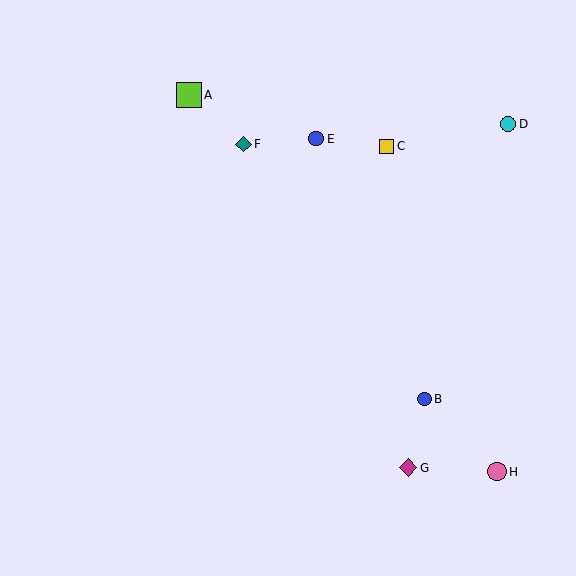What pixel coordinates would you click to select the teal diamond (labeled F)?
Click at (244, 144) to select the teal diamond F.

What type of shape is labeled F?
Shape F is a teal diamond.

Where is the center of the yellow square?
The center of the yellow square is at (387, 146).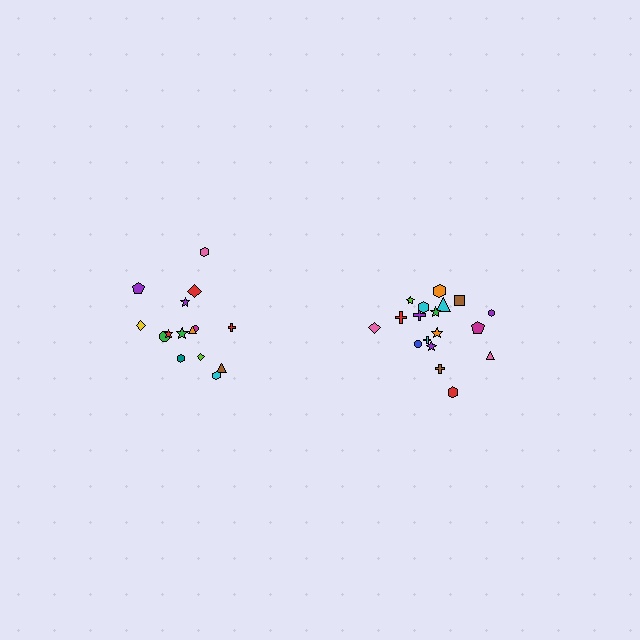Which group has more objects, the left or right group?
The right group.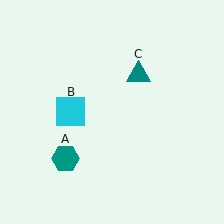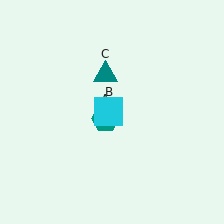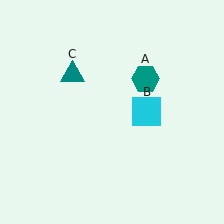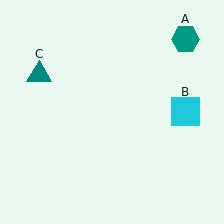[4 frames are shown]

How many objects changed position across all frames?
3 objects changed position: teal hexagon (object A), cyan square (object B), teal triangle (object C).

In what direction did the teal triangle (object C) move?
The teal triangle (object C) moved left.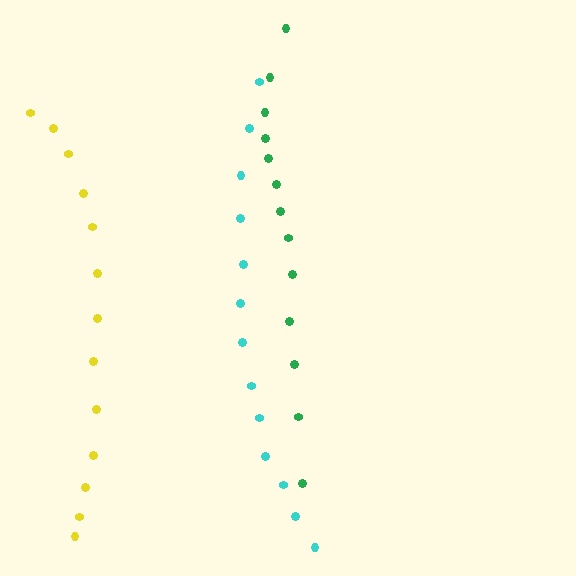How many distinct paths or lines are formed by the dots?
There are 3 distinct paths.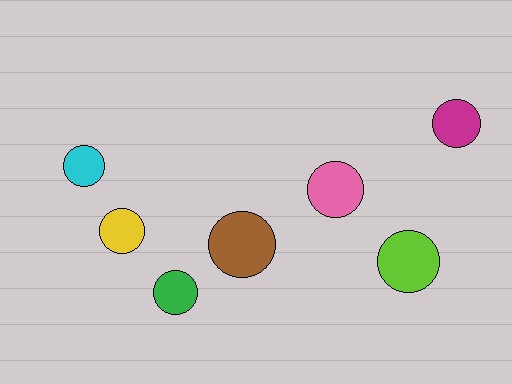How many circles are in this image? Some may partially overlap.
There are 7 circles.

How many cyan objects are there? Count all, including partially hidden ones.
There is 1 cyan object.